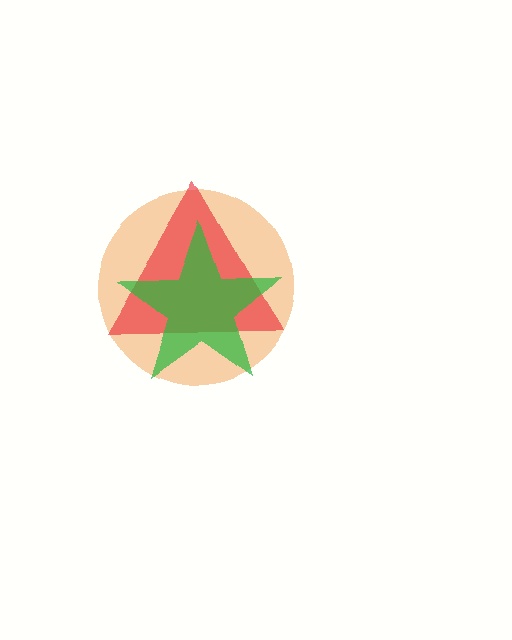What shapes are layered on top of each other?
The layered shapes are: an orange circle, a red triangle, a green star.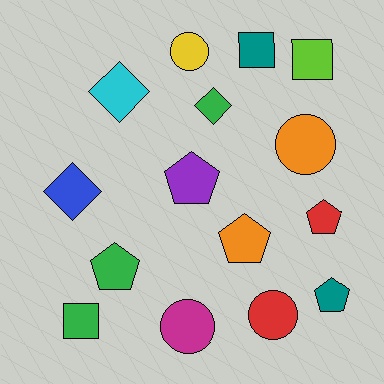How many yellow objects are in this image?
There is 1 yellow object.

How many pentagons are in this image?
There are 5 pentagons.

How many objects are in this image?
There are 15 objects.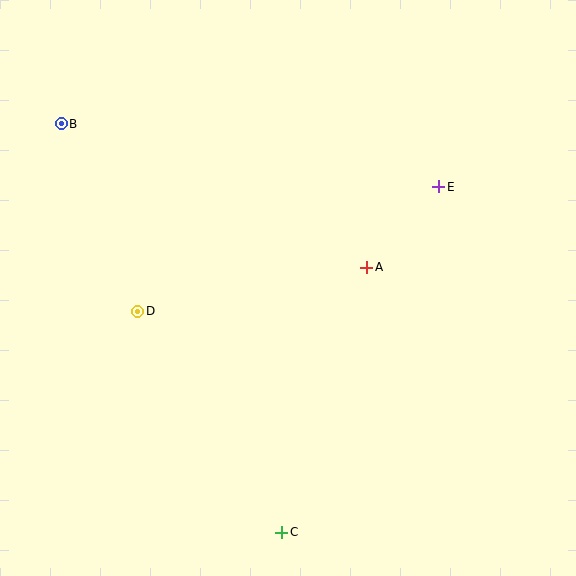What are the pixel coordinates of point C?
Point C is at (282, 532).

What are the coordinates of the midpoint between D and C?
The midpoint between D and C is at (210, 422).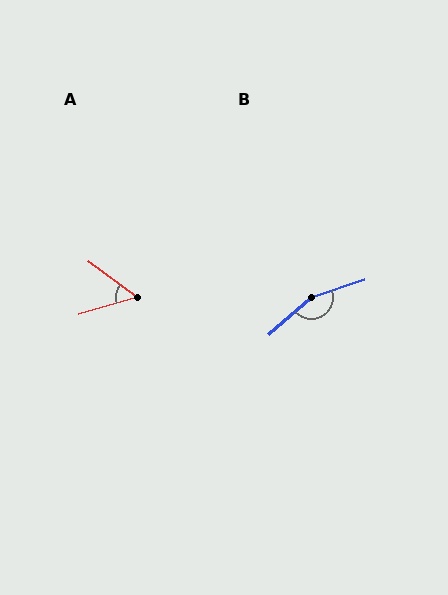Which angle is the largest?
B, at approximately 158 degrees.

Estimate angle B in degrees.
Approximately 158 degrees.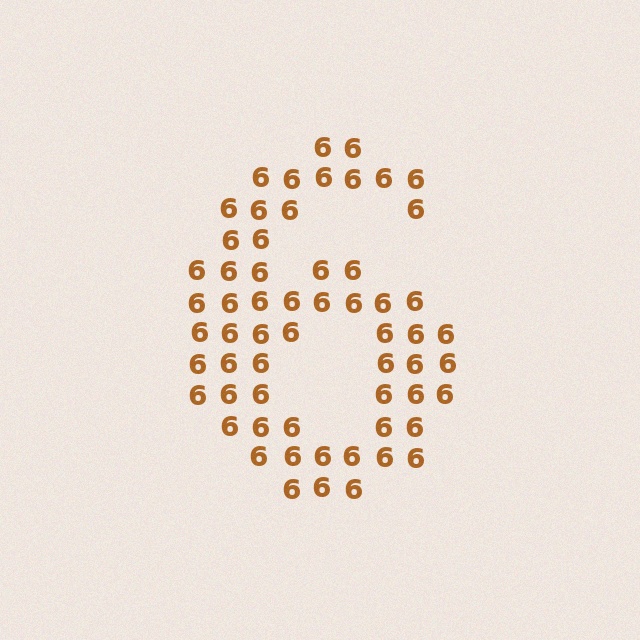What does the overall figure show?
The overall figure shows the digit 6.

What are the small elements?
The small elements are digit 6's.